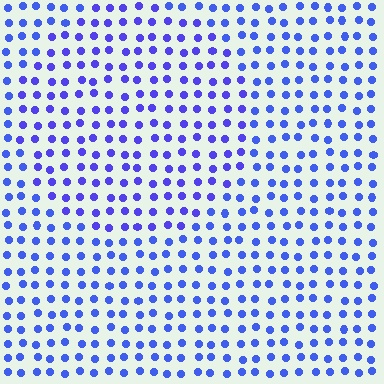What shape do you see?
I see a circle.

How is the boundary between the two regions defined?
The boundary is defined purely by a slight shift in hue (about 18 degrees). Spacing, size, and orientation are identical on both sides.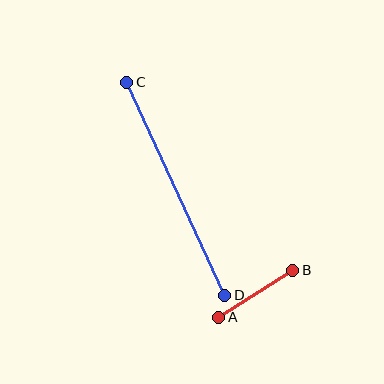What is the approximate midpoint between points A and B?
The midpoint is at approximately (256, 294) pixels.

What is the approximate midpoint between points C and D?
The midpoint is at approximately (176, 189) pixels.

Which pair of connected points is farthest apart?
Points C and D are farthest apart.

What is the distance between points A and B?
The distance is approximately 88 pixels.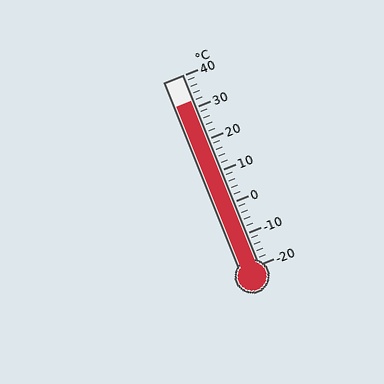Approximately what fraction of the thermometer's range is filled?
The thermometer is filled to approximately 85% of its range.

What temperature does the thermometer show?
The thermometer shows approximately 32°C.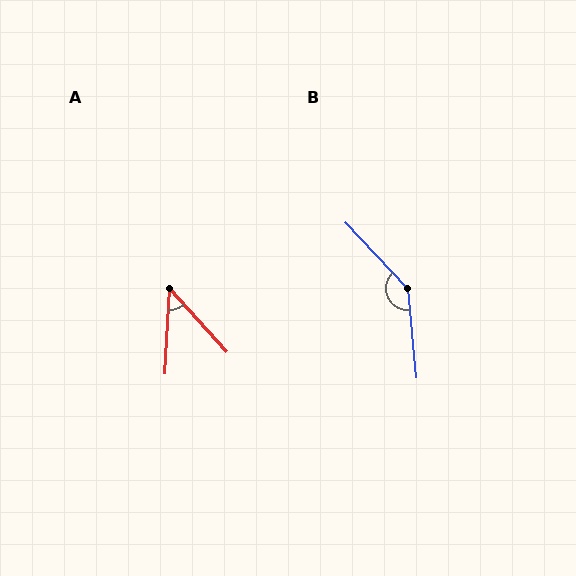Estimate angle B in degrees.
Approximately 142 degrees.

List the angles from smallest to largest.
A (45°), B (142°).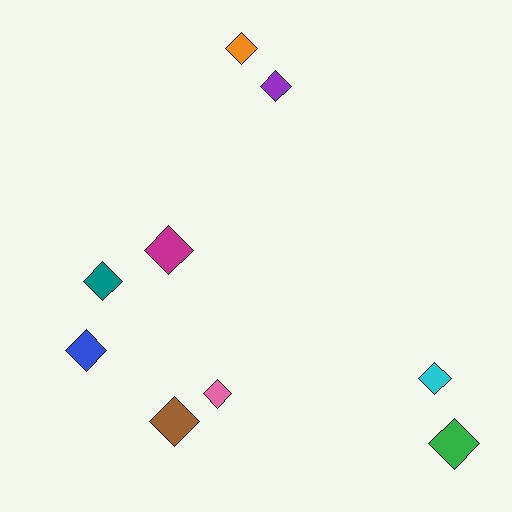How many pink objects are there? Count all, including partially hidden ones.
There is 1 pink object.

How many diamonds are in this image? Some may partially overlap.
There are 9 diamonds.